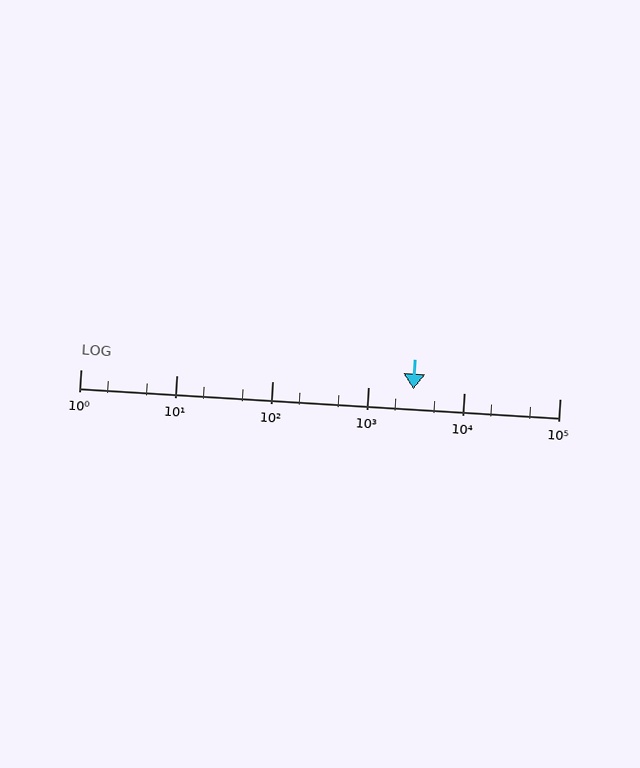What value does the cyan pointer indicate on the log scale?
The pointer indicates approximately 3000.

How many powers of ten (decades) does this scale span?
The scale spans 5 decades, from 1 to 100000.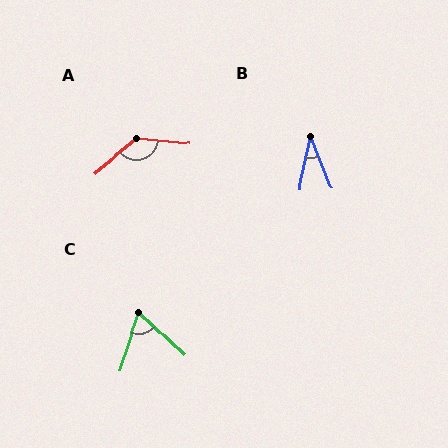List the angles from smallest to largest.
B (33°), C (66°), A (134°).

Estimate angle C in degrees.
Approximately 66 degrees.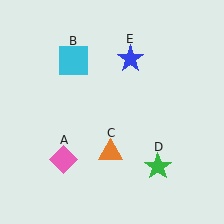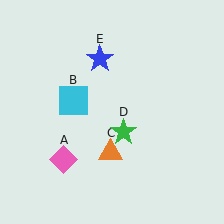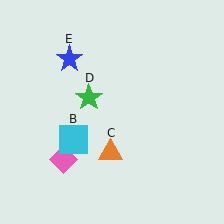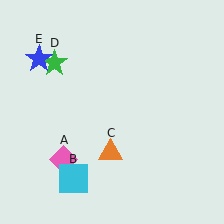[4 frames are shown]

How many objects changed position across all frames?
3 objects changed position: cyan square (object B), green star (object D), blue star (object E).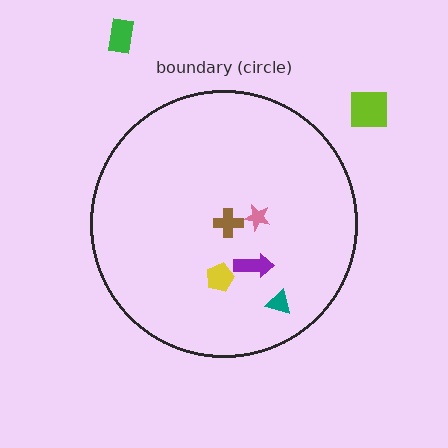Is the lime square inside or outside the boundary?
Outside.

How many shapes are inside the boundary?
5 inside, 2 outside.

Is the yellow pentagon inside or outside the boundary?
Inside.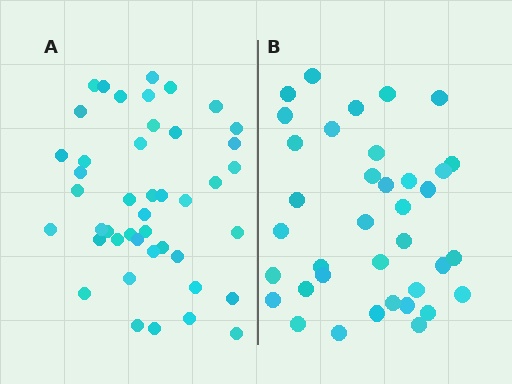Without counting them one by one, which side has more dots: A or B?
Region A (the left region) has more dots.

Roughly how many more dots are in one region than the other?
Region A has roughly 8 or so more dots than region B.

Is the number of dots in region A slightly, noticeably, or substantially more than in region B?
Region A has only slightly more — the two regions are fairly close. The ratio is roughly 1.2 to 1.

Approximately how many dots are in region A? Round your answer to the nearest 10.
About 40 dots. (The exact count is 44, which rounds to 40.)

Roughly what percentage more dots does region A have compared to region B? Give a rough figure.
About 20% more.